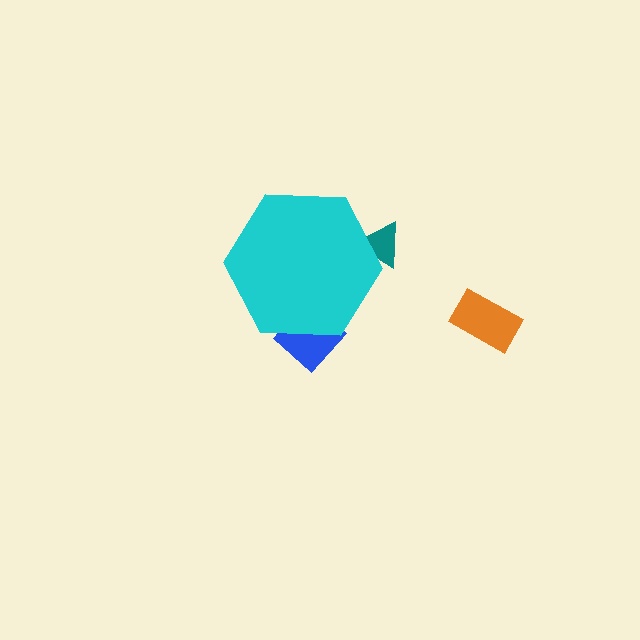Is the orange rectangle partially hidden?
No, the orange rectangle is fully visible.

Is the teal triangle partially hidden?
Yes, the teal triangle is partially hidden behind the cyan hexagon.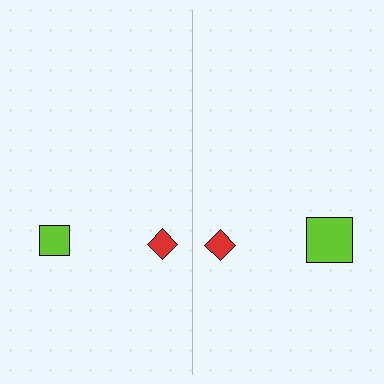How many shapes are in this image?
There are 4 shapes in this image.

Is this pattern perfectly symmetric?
No, the pattern is not perfectly symmetric. The lime square on the right side has a different size than its mirror counterpart.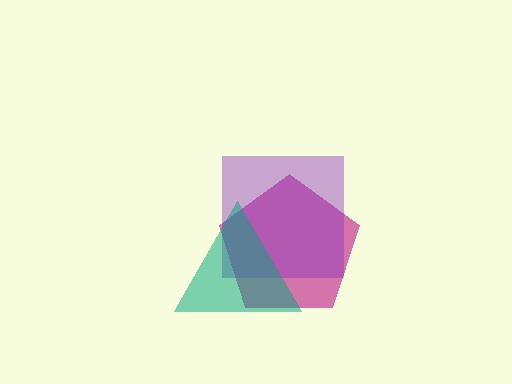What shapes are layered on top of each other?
The layered shapes are: a magenta pentagon, a purple square, a teal triangle.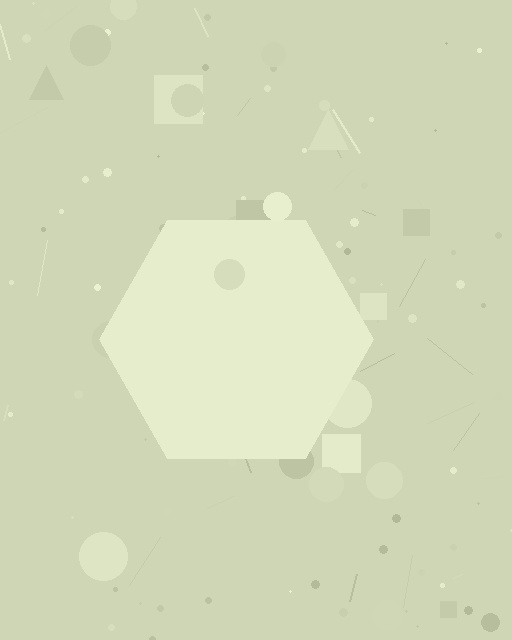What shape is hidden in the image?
A hexagon is hidden in the image.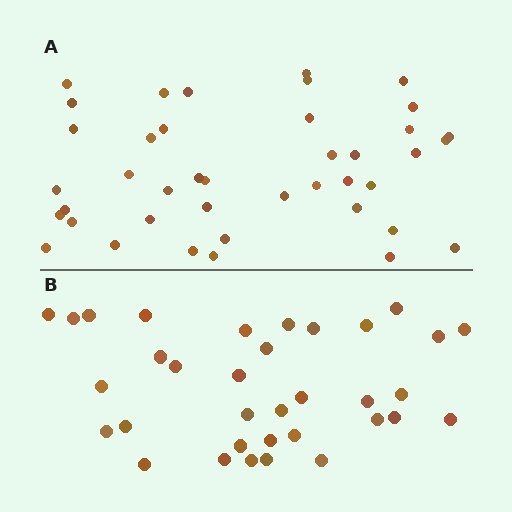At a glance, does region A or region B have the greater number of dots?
Region A (the top region) has more dots.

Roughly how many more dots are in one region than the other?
Region A has roughly 8 or so more dots than region B.